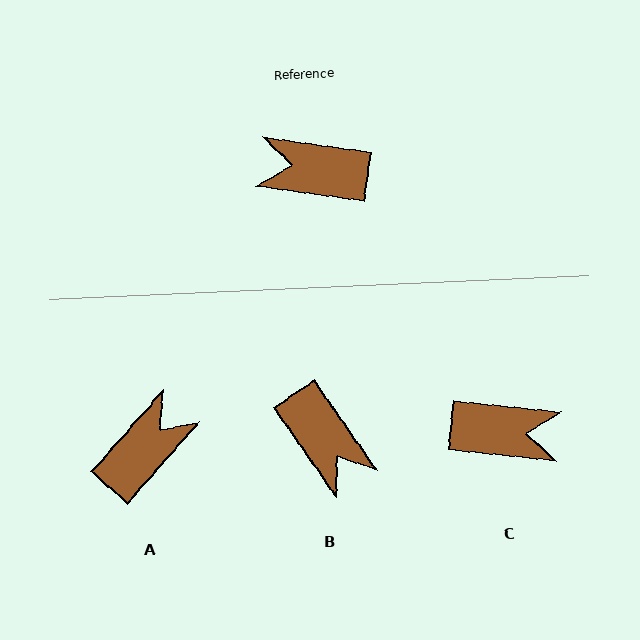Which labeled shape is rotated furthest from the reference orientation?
C, about 178 degrees away.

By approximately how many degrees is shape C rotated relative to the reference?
Approximately 178 degrees clockwise.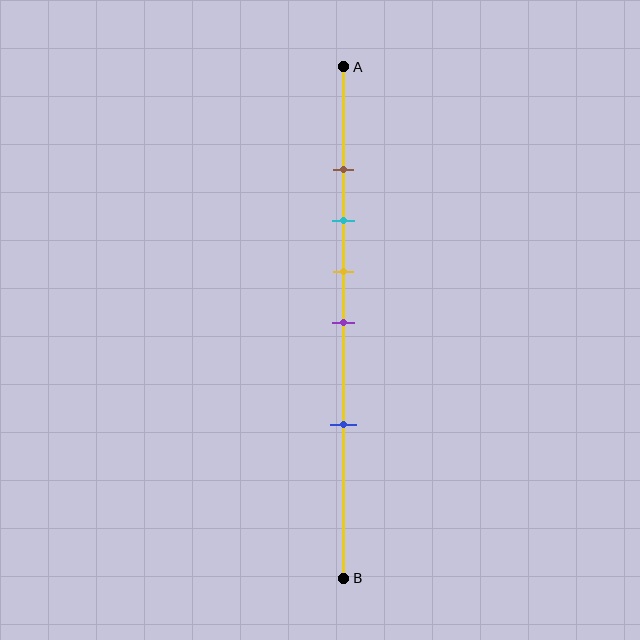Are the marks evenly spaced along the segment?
No, the marks are not evenly spaced.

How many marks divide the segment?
There are 5 marks dividing the segment.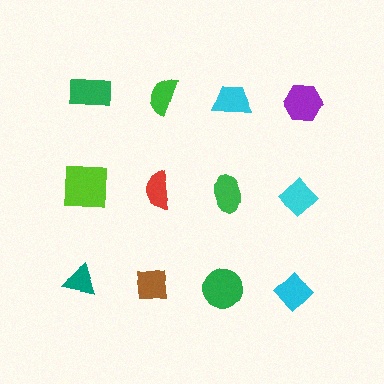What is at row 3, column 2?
A brown square.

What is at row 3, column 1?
A teal triangle.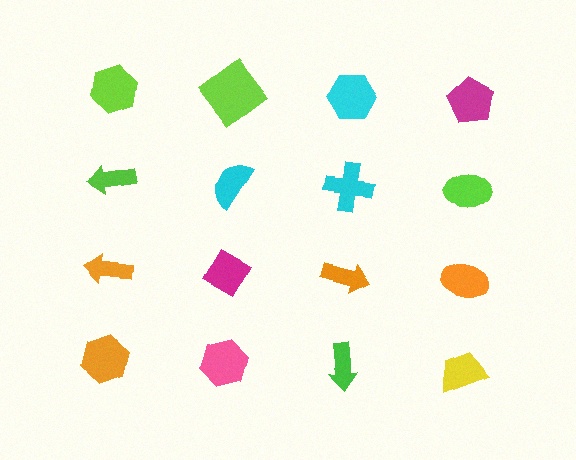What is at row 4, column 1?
An orange hexagon.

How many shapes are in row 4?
4 shapes.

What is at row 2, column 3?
A cyan cross.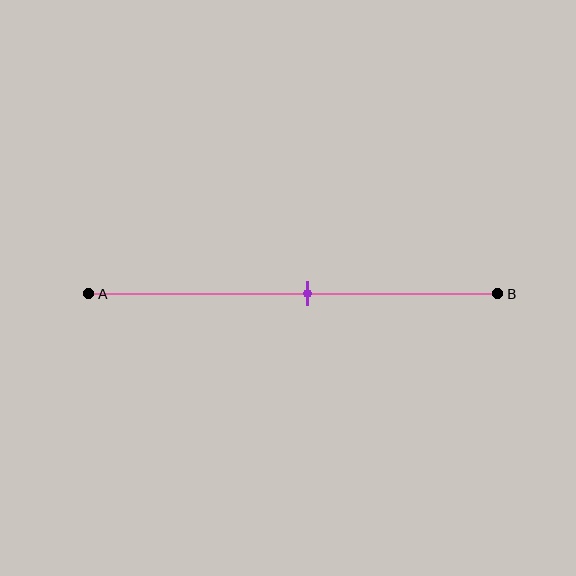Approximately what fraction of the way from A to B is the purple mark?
The purple mark is approximately 55% of the way from A to B.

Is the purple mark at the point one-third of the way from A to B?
No, the mark is at about 55% from A, not at the 33% one-third point.